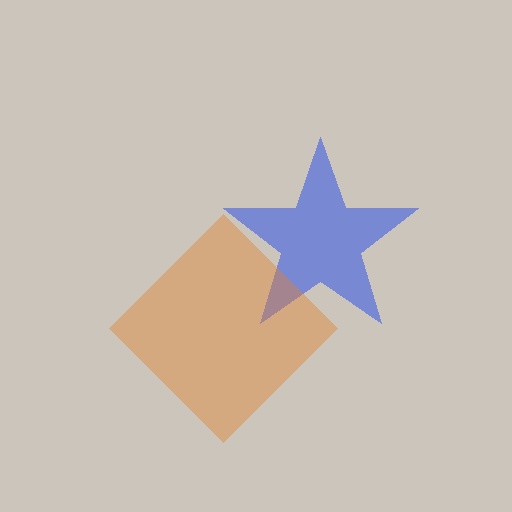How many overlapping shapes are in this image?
There are 2 overlapping shapes in the image.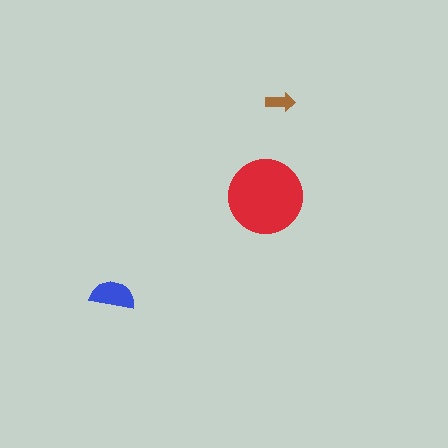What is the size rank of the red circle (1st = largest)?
1st.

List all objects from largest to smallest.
The red circle, the blue semicircle, the brown arrow.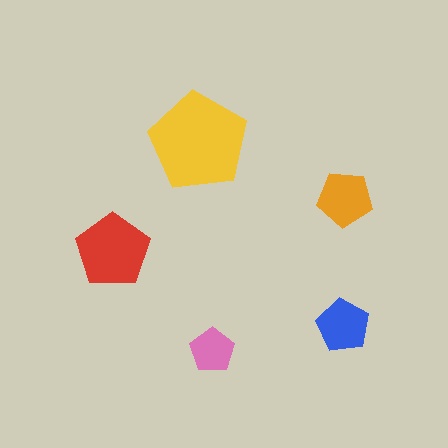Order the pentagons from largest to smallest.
the yellow one, the red one, the orange one, the blue one, the pink one.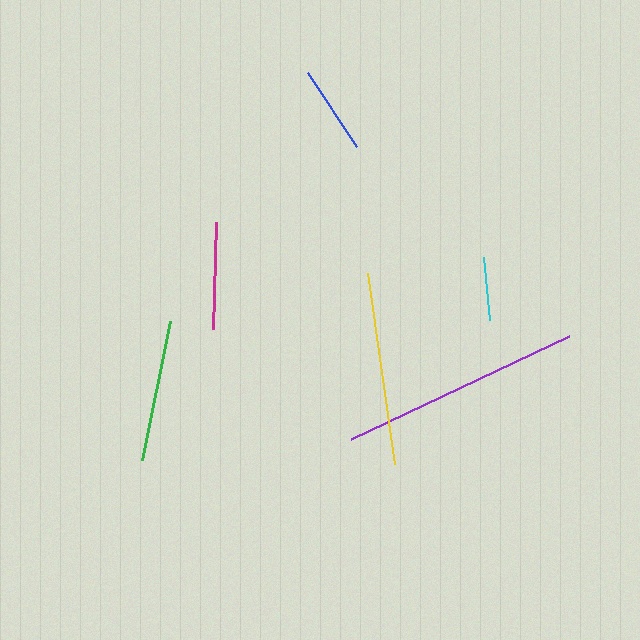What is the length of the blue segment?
The blue segment is approximately 89 pixels long.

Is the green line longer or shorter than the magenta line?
The green line is longer than the magenta line.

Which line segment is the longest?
The purple line is the longest at approximately 241 pixels.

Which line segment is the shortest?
The cyan line is the shortest at approximately 64 pixels.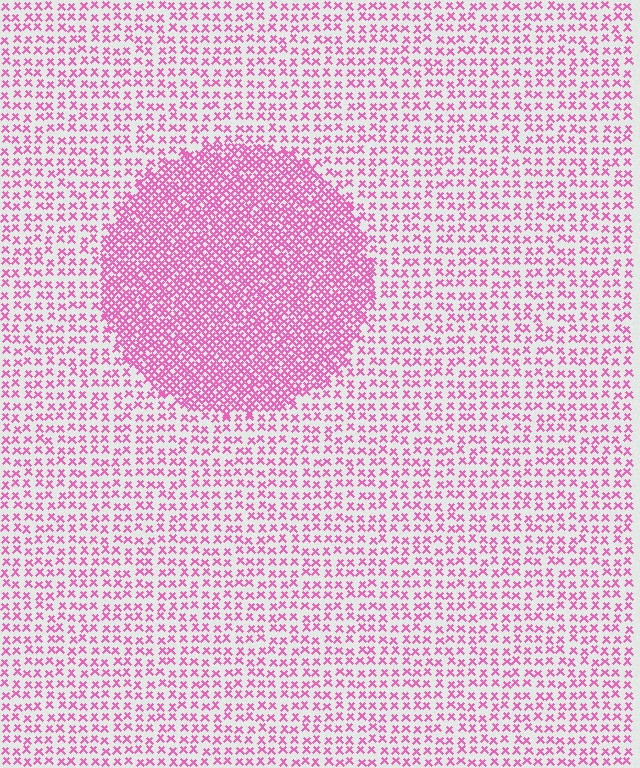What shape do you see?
I see a circle.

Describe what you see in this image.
The image contains small pink elements arranged at two different densities. A circle-shaped region is visible where the elements are more densely packed than the surrounding area.